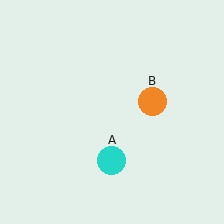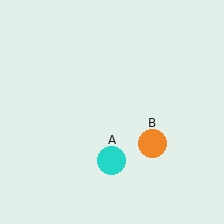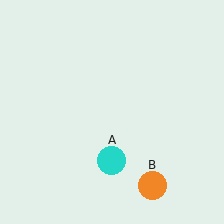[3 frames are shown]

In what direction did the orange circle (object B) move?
The orange circle (object B) moved down.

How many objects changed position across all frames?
1 object changed position: orange circle (object B).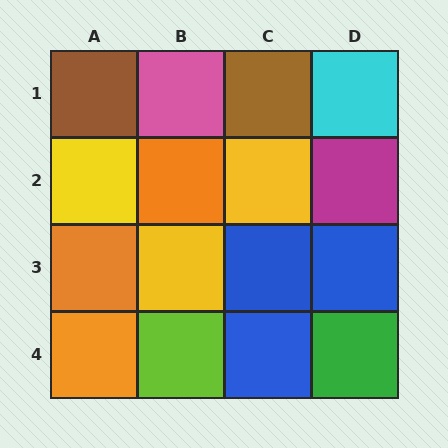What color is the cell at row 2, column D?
Magenta.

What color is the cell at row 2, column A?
Yellow.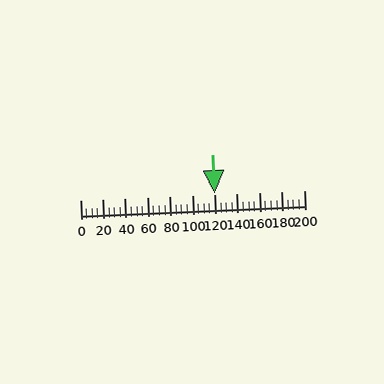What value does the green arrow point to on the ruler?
The green arrow points to approximately 120.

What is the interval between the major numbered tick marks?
The major tick marks are spaced 20 units apart.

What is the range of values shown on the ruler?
The ruler shows values from 0 to 200.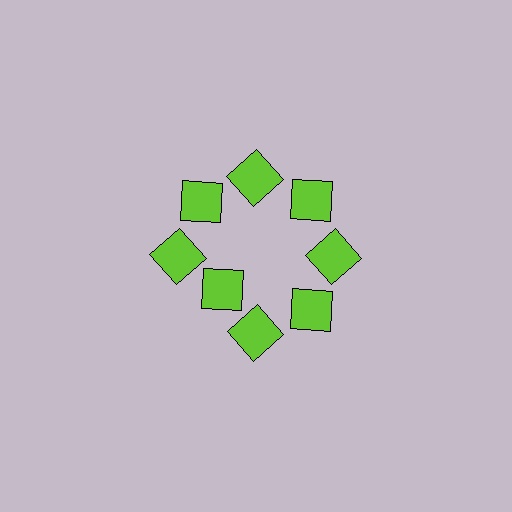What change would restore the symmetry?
The symmetry would be restored by moving it outward, back onto the ring so that all 8 squares sit at equal angles and equal distance from the center.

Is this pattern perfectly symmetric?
No. The 8 lime squares are arranged in a ring, but one element near the 8 o'clock position is pulled inward toward the center, breaking the 8-fold rotational symmetry.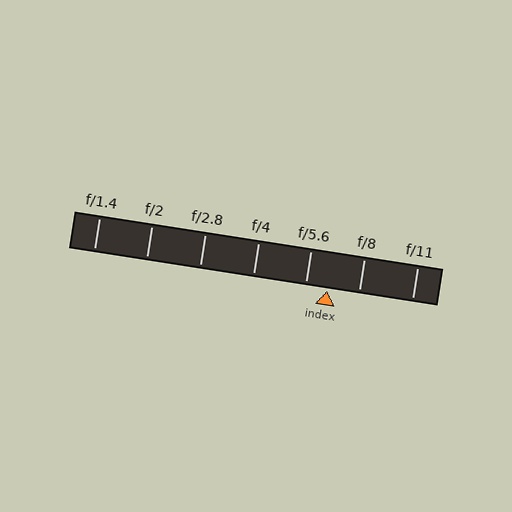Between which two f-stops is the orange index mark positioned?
The index mark is between f/5.6 and f/8.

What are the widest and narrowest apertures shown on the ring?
The widest aperture shown is f/1.4 and the narrowest is f/11.